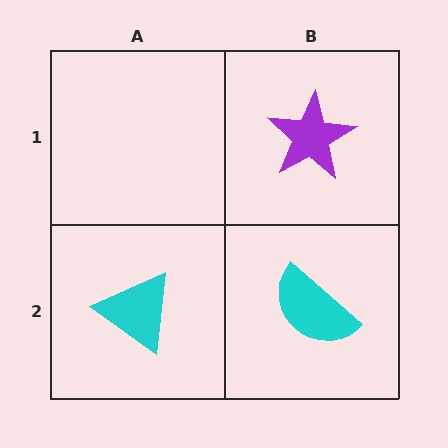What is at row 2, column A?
A cyan triangle.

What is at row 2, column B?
A cyan semicircle.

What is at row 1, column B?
A purple star.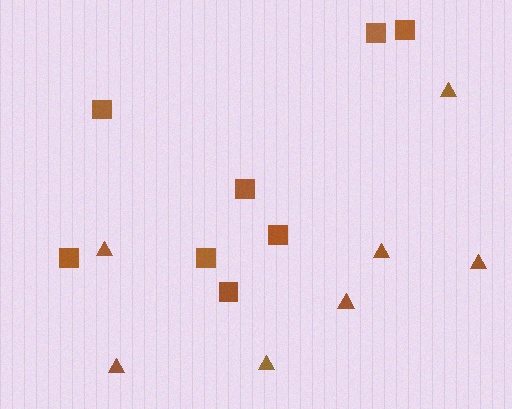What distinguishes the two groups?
There are 2 groups: one group of triangles (7) and one group of squares (8).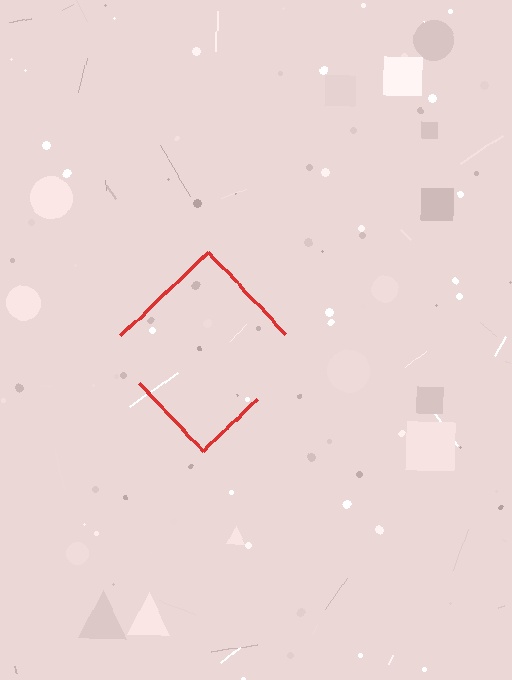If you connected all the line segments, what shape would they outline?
They would outline a diamond.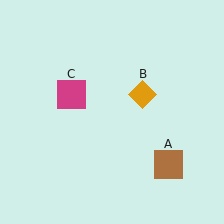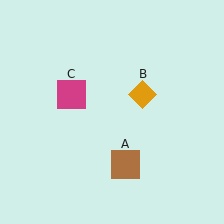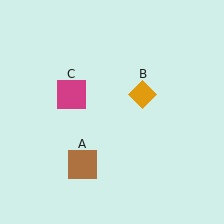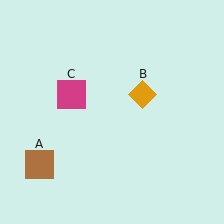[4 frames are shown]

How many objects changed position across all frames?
1 object changed position: brown square (object A).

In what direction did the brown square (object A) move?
The brown square (object A) moved left.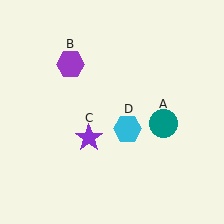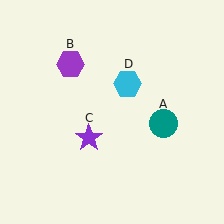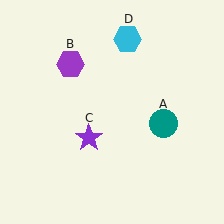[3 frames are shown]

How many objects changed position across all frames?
1 object changed position: cyan hexagon (object D).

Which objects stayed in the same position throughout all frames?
Teal circle (object A) and purple hexagon (object B) and purple star (object C) remained stationary.